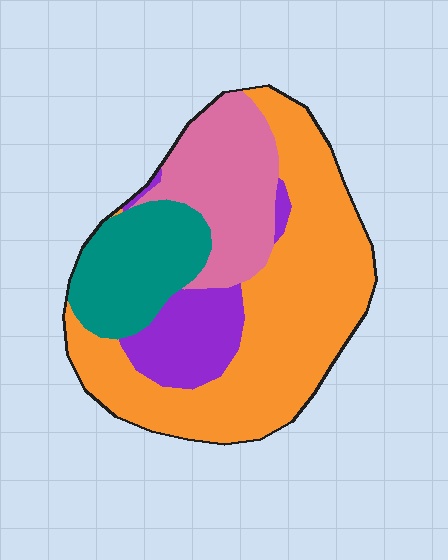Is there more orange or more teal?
Orange.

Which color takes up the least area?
Purple, at roughly 15%.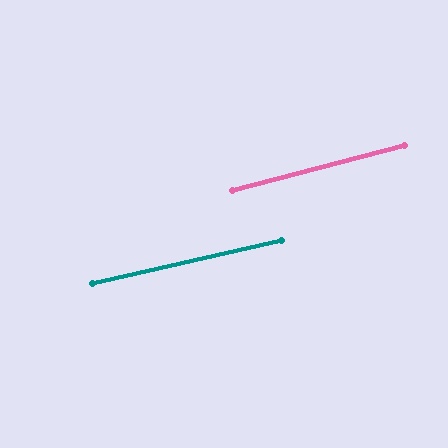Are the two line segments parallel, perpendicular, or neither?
Parallel — their directions differ by only 1.9°.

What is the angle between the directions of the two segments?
Approximately 2 degrees.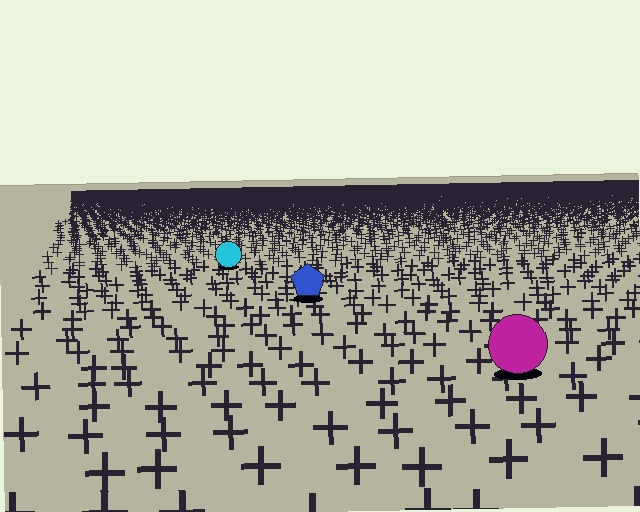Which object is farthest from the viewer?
The cyan circle is farthest from the viewer. It appears smaller and the ground texture around it is denser.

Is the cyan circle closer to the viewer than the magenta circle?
No. The magenta circle is closer — you can tell from the texture gradient: the ground texture is coarser near it.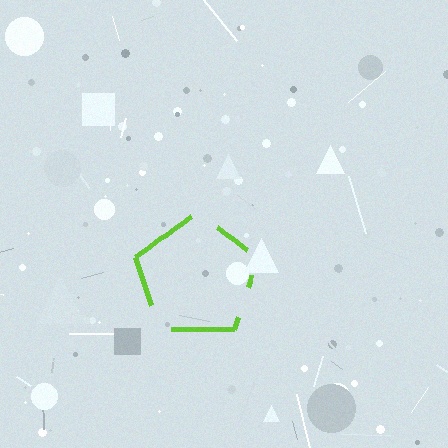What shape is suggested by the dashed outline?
The dashed outline suggests a pentagon.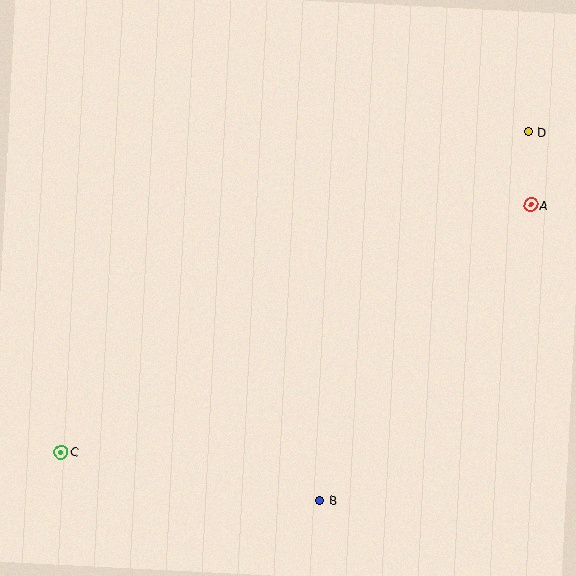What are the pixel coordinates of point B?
Point B is at (320, 500).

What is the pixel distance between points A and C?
The distance between A and C is 531 pixels.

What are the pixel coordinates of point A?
Point A is at (531, 205).